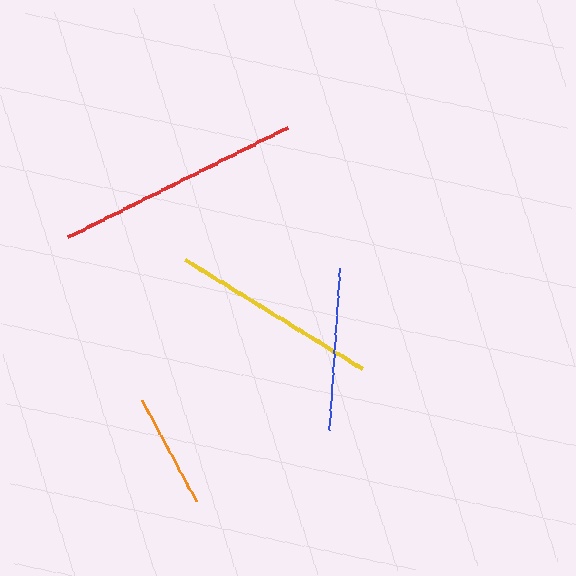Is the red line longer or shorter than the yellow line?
The red line is longer than the yellow line.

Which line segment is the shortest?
The orange line is the shortest at approximately 115 pixels.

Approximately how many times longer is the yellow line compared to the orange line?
The yellow line is approximately 1.8 times the length of the orange line.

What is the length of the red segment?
The red segment is approximately 246 pixels long.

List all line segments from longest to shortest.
From longest to shortest: red, yellow, blue, orange.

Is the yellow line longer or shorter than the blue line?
The yellow line is longer than the blue line.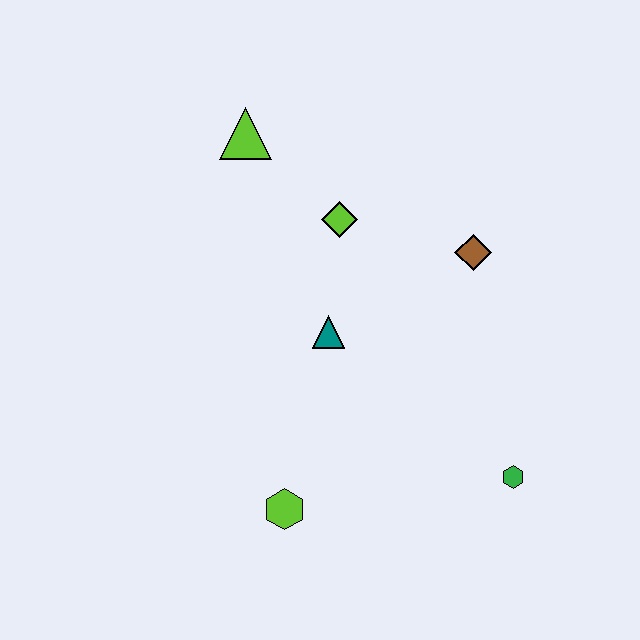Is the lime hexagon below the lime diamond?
Yes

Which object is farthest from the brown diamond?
The lime hexagon is farthest from the brown diamond.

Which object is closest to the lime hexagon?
The teal triangle is closest to the lime hexagon.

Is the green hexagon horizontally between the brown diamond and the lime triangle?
No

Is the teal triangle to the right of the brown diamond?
No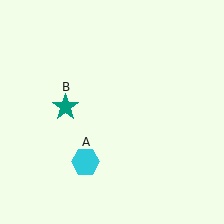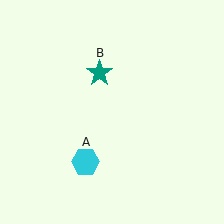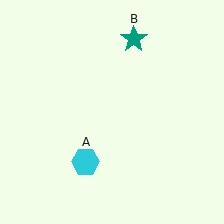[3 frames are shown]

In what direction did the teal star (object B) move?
The teal star (object B) moved up and to the right.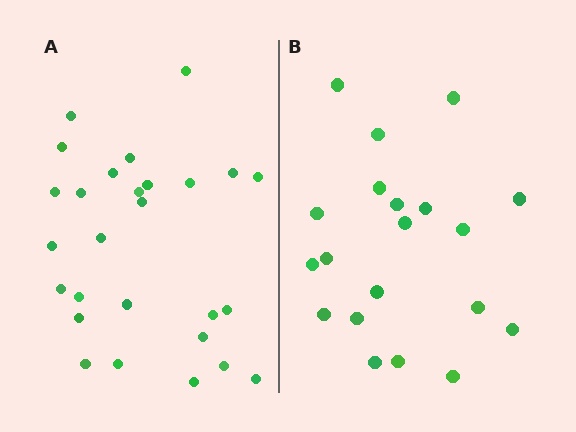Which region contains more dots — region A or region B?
Region A (the left region) has more dots.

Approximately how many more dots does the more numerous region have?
Region A has roughly 8 or so more dots than region B.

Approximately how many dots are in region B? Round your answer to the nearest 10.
About 20 dots.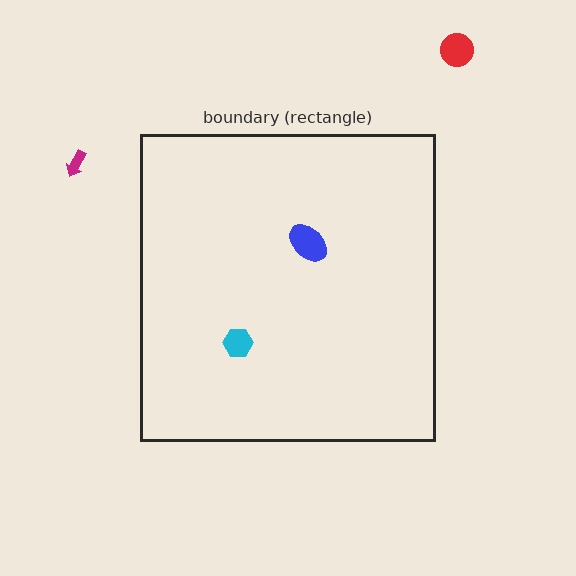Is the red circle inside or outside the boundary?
Outside.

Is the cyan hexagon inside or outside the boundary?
Inside.